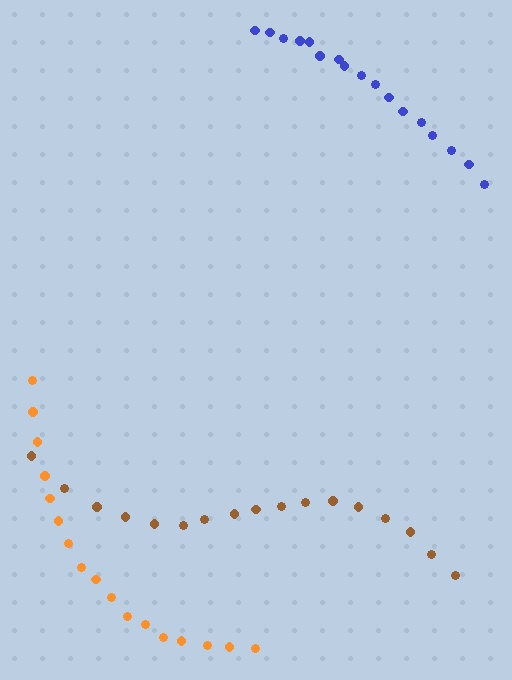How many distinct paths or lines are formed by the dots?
There are 3 distinct paths.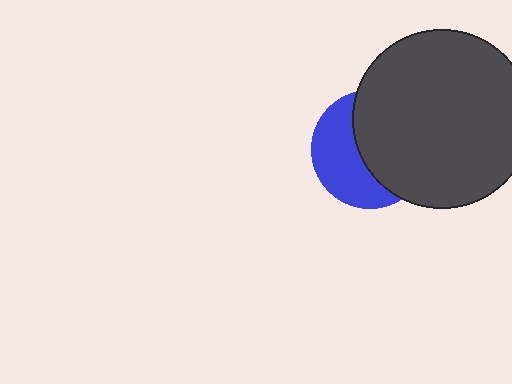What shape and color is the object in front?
The object in front is a dark gray circle.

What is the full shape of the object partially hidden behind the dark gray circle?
The partially hidden object is a blue circle.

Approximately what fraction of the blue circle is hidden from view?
Roughly 55% of the blue circle is hidden behind the dark gray circle.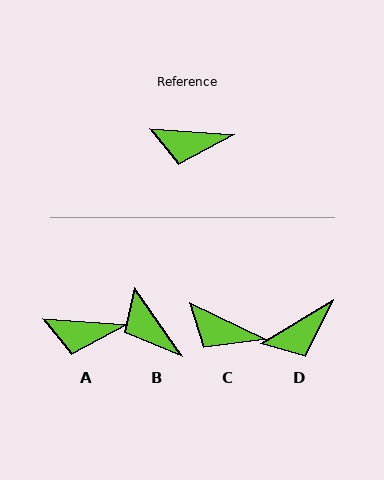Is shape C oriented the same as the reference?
No, it is off by about 21 degrees.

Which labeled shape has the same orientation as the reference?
A.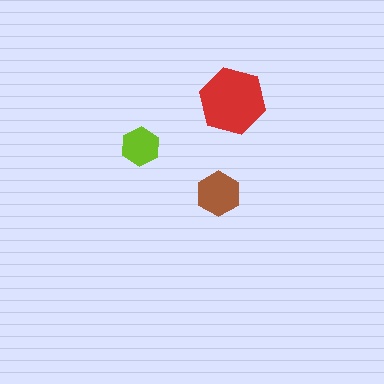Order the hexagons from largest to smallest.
the red one, the brown one, the lime one.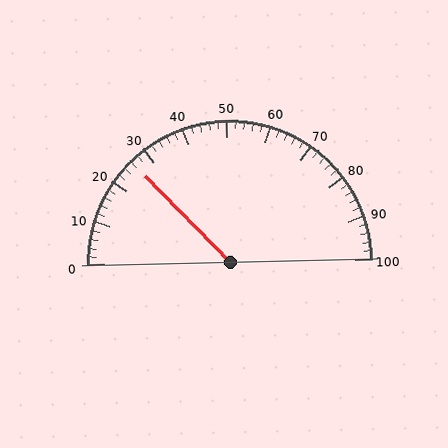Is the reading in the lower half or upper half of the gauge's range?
The reading is in the lower half of the range (0 to 100).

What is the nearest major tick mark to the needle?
The nearest major tick mark is 30.